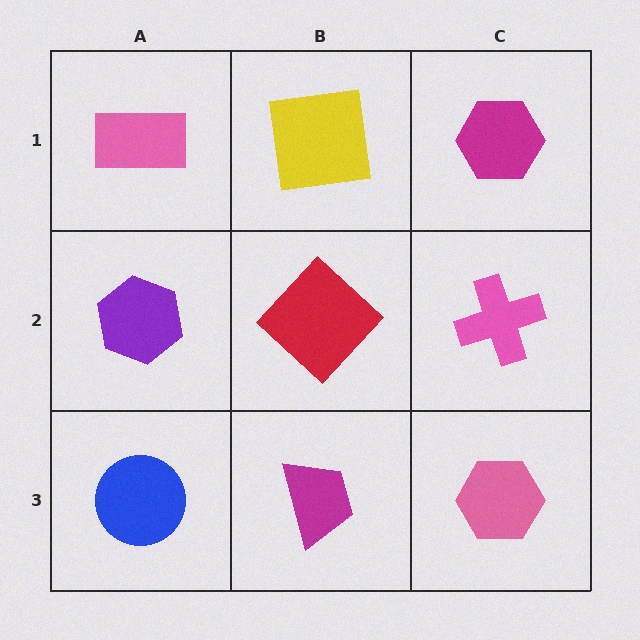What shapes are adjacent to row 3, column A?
A purple hexagon (row 2, column A), a magenta trapezoid (row 3, column B).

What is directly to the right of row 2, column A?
A red diamond.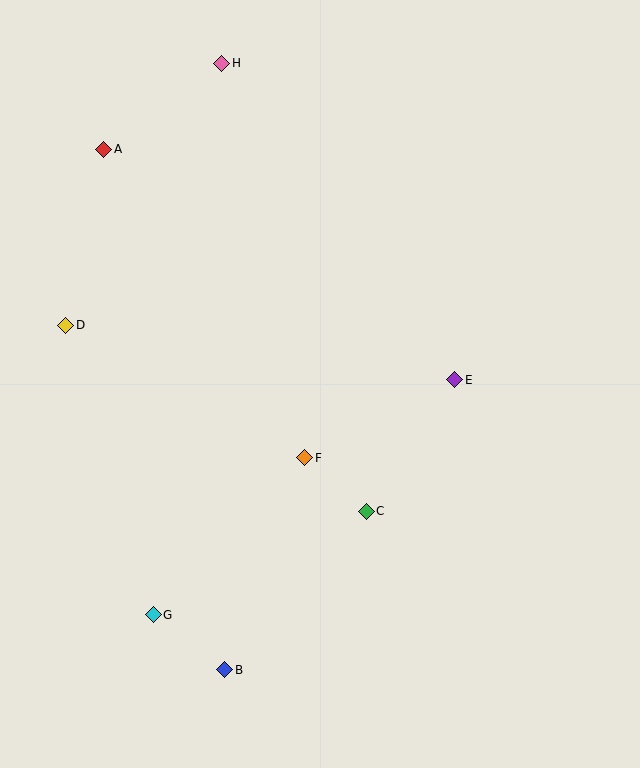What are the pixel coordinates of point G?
Point G is at (153, 615).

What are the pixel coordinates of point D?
Point D is at (66, 325).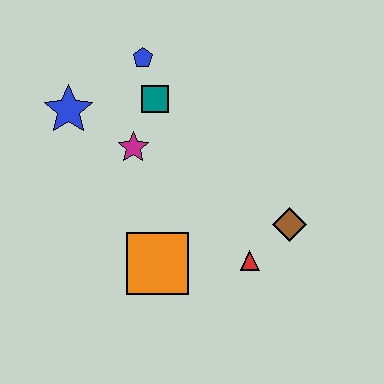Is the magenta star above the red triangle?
Yes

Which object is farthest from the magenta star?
The brown diamond is farthest from the magenta star.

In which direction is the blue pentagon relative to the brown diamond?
The blue pentagon is above the brown diamond.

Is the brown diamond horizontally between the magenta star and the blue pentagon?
No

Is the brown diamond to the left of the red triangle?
No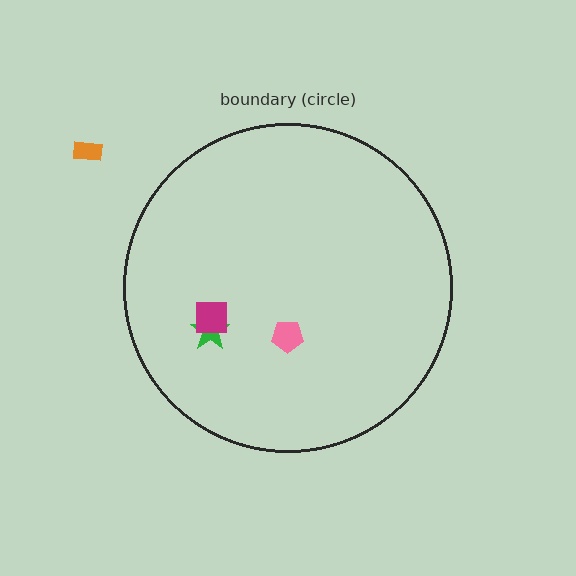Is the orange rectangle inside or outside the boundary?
Outside.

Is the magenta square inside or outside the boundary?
Inside.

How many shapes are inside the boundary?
3 inside, 1 outside.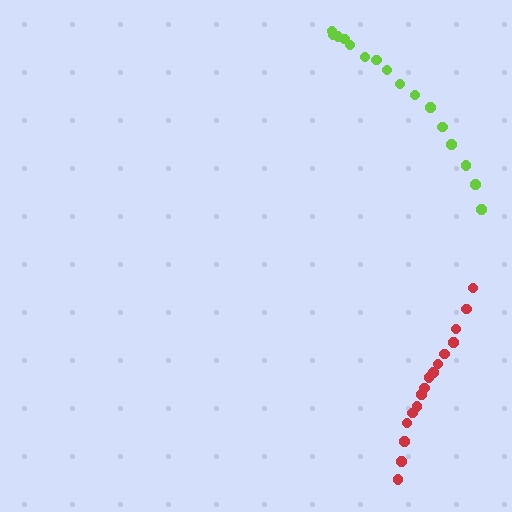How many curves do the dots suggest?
There are 2 distinct paths.